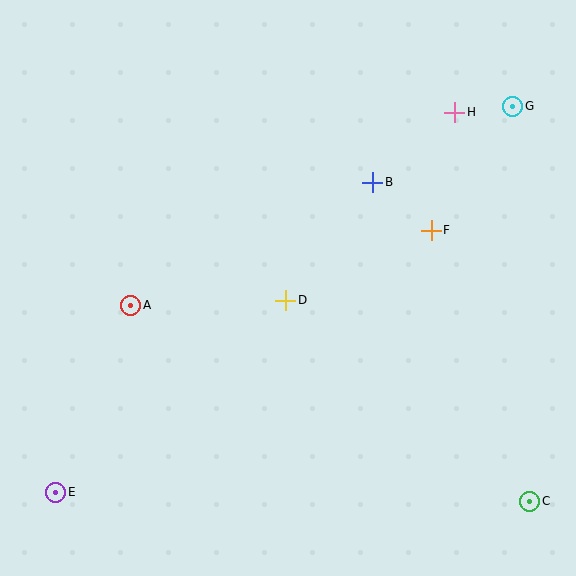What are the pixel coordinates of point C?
Point C is at (530, 501).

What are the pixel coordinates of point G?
Point G is at (513, 106).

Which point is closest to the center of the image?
Point D at (286, 300) is closest to the center.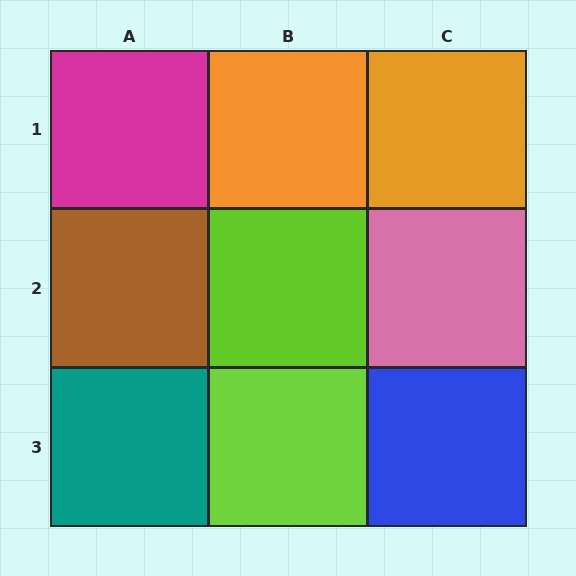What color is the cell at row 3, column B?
Lime.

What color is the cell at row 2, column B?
Lime.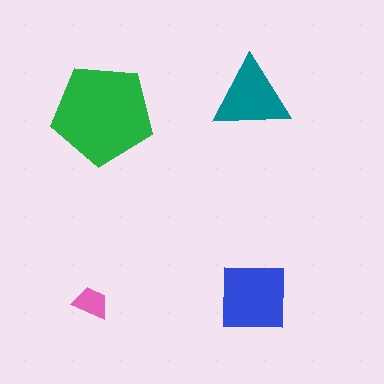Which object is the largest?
The green pentagon.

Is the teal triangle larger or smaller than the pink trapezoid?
Larger.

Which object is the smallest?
The pink trapezoid.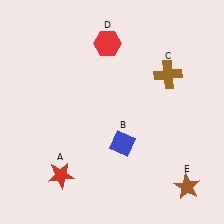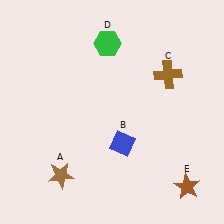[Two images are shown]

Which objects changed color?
A changed from red to brown. D changed from red to green.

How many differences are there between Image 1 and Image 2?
There are 2 differences between the two images.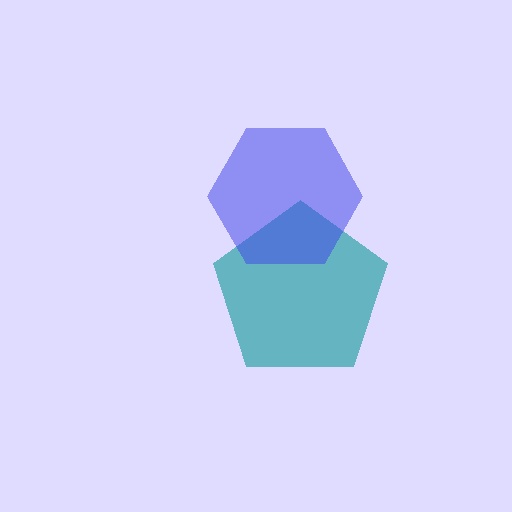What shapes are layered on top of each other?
The layered shapes are: a teal pentagon, a blue hexagon.